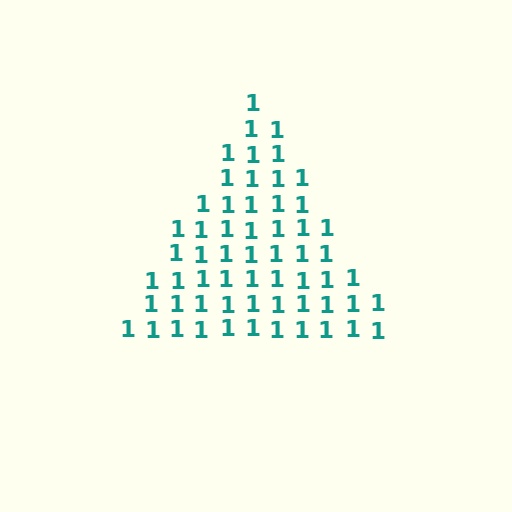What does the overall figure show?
The overall figure shows a triangle.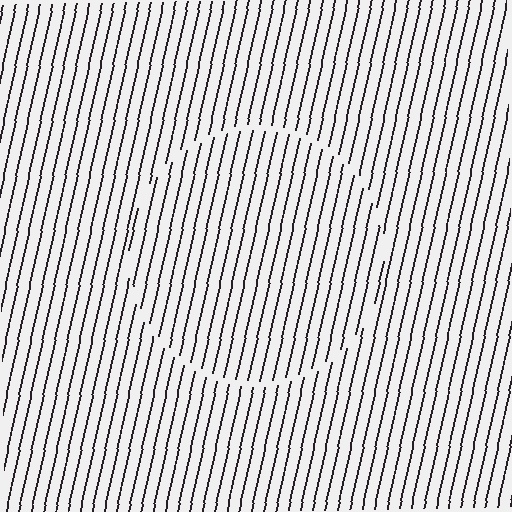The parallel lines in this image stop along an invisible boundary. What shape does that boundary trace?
An illusory circle. The interior of the shape contains the same grating, shifted by half a period — the contour is defined by the phase discontinuity where line-ends from the inner and outer gratings abut.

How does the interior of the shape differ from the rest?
The interior of the shape contains the same grating, shifted by half a period — the contour is defined by the phase discontinuity where line-ends from the inner and outer gratings abut.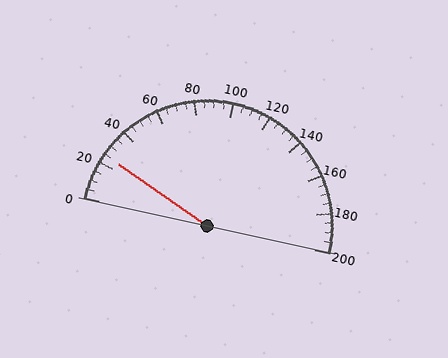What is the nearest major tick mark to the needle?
The nearest major tick mark is 20.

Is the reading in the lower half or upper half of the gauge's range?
The reading is in the lower half of the range (0 to 200).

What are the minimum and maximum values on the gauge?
The gauge ranges from 0 to 200.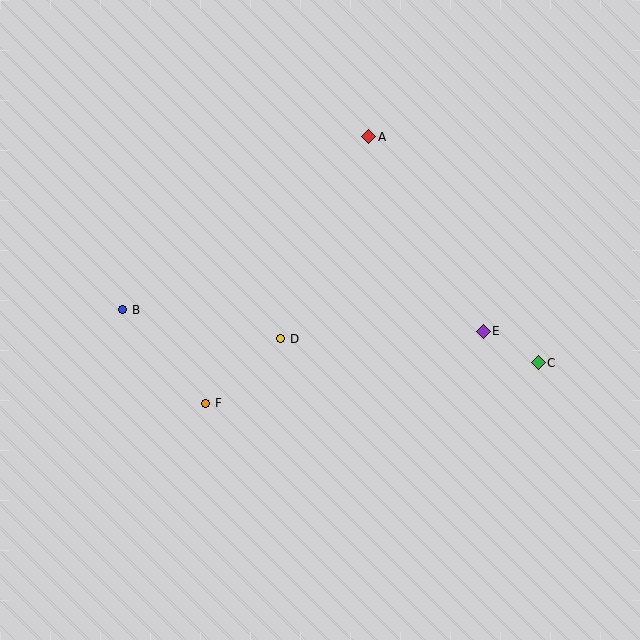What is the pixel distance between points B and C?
The distance between B and C is 419 pixels.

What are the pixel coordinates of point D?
Point D is at (281, 339).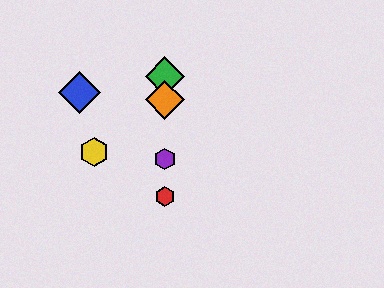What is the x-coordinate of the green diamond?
The green diamond is at x≈165.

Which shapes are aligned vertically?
The red hexagon, the green diamond, the purple hexagon, the orange diamond are aligned vertically.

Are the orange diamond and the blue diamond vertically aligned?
No, the orange diamond is at x≈165 and the blue diamond is at x≈80.